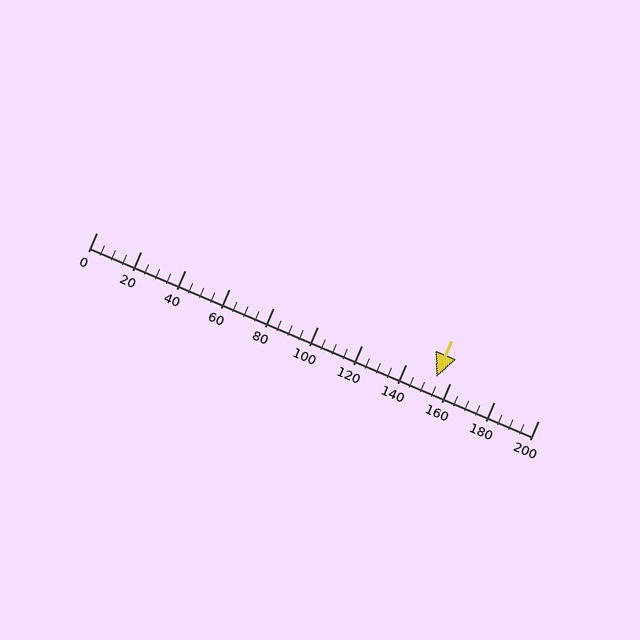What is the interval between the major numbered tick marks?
The major tick marks are spaced 20 units apart.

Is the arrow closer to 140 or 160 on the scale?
The arrow is closer to 160.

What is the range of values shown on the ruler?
The ruler shows values from 0 to 200.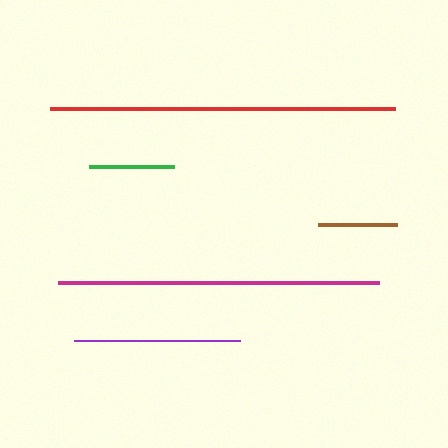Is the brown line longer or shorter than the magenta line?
The magenta line is longer than the brown line.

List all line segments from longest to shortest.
From longest to shortest: red, magenta, purple, green, brown.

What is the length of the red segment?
The red segment is approximately 345 pixels long.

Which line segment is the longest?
The red line is the longest at approximately 345 pixels.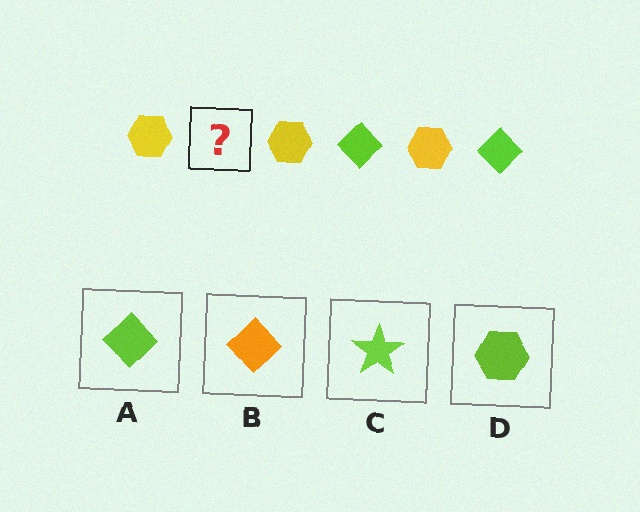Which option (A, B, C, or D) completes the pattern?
A.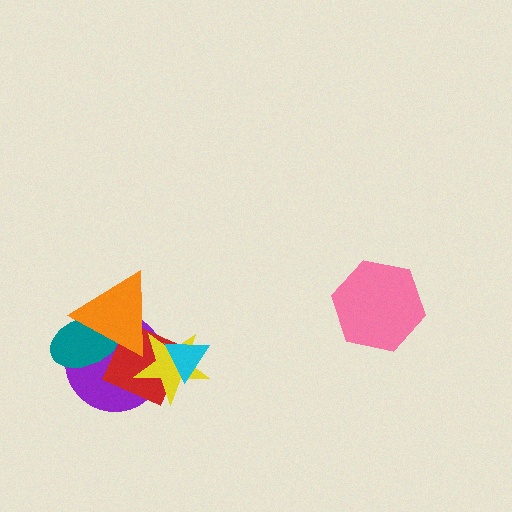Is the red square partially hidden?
Yes, it is partially covered by another shape.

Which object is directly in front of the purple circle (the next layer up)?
The red square is directly in front of the purple circle.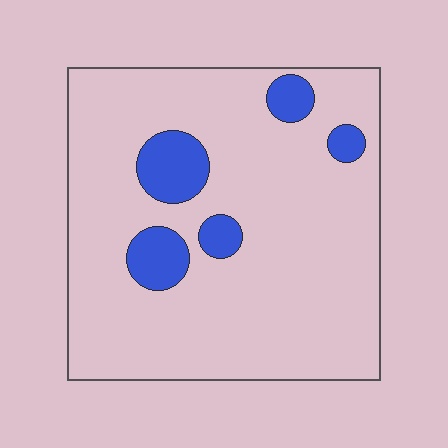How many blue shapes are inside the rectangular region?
5.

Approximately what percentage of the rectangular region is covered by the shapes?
Approximately 10%.